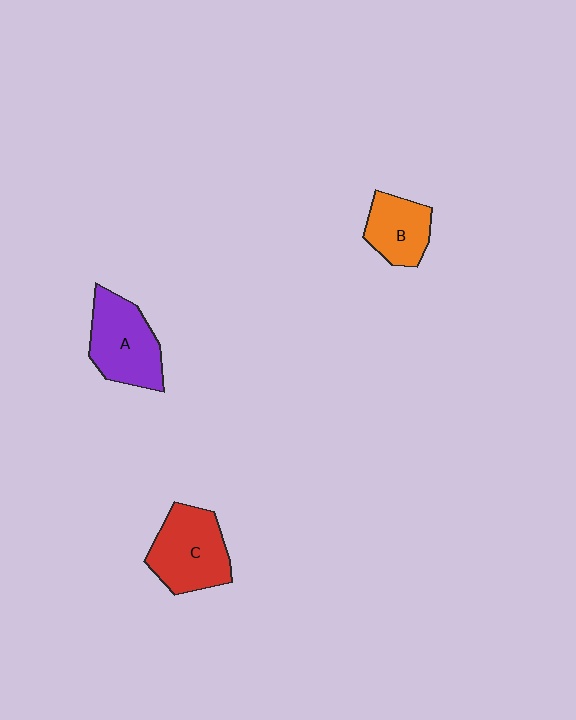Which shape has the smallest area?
Shape B (orange).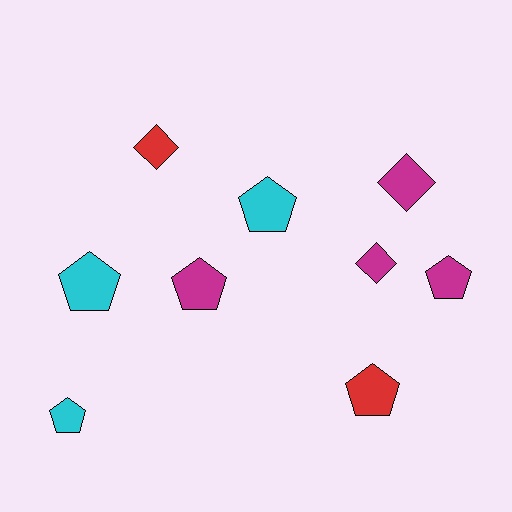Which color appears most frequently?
Magenta, with 4 objects.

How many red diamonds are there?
There is 1 red diamond.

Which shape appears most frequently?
Pentagon, with 6 objects.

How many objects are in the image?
There are 9 objects.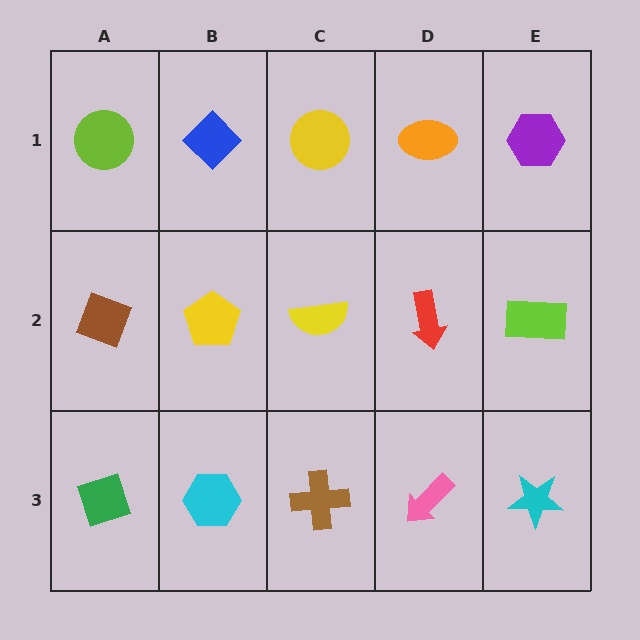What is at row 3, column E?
A cyan star.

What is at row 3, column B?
A cyan hexagon.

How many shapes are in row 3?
5 shapes.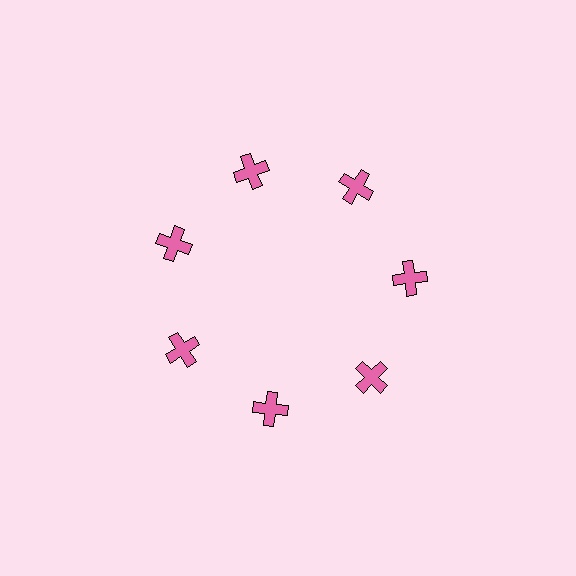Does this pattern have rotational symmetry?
Yes, this pattern has 7-fold rotational symmetry. It looks the same after rotating 51 degrees around the center.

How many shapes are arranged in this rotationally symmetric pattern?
There are 7 shapes, arranged in 7 groups of 1.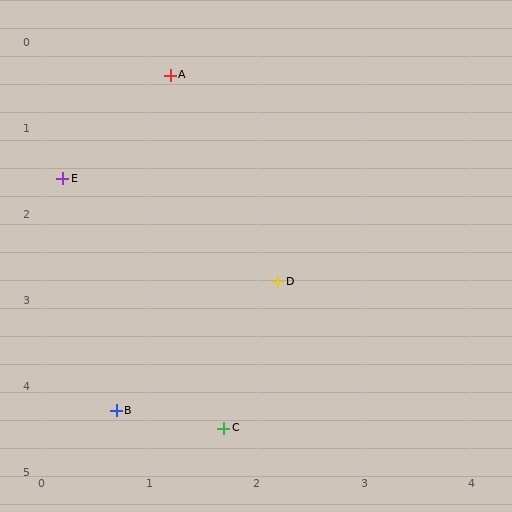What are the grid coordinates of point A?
Point A is at approximately (1.2, 0.4).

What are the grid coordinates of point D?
Point D is at approximately (2.2, 2.8).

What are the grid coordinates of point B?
Point B is at approximately (0.7, 4.3).